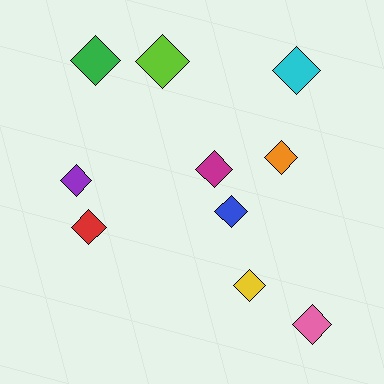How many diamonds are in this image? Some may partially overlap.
There are 10 diamonds.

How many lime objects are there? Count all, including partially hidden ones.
There is 1 lime object.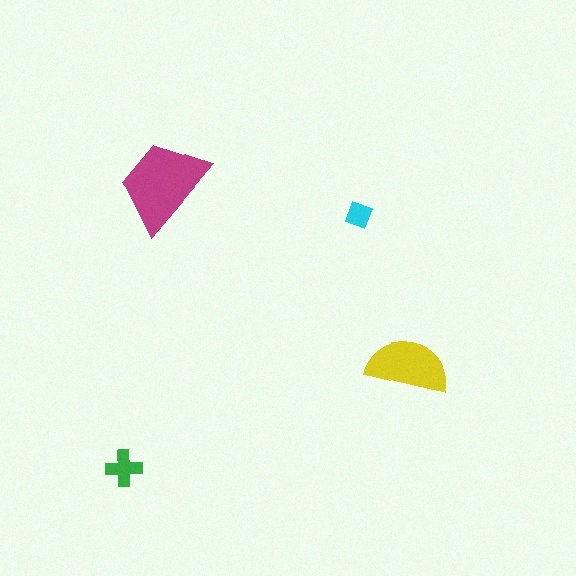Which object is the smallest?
The cyan diamond.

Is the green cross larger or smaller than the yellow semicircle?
Smaller.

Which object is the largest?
The magenta trapezoid.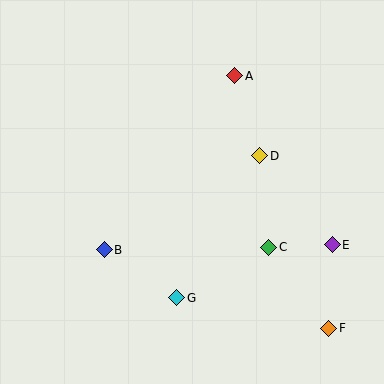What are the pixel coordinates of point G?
Point G is at (176, 298).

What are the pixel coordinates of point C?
Point C is at (269, 247).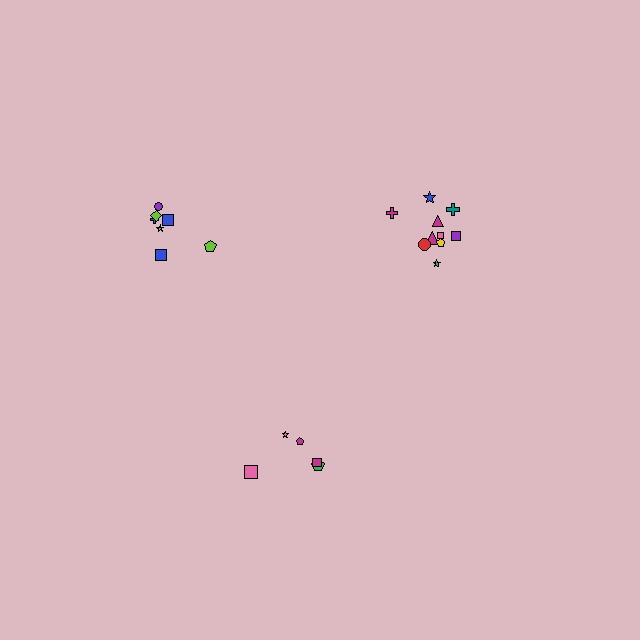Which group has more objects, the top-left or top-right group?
The top-right group.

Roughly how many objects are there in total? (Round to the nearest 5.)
Roughly 20 objects in total.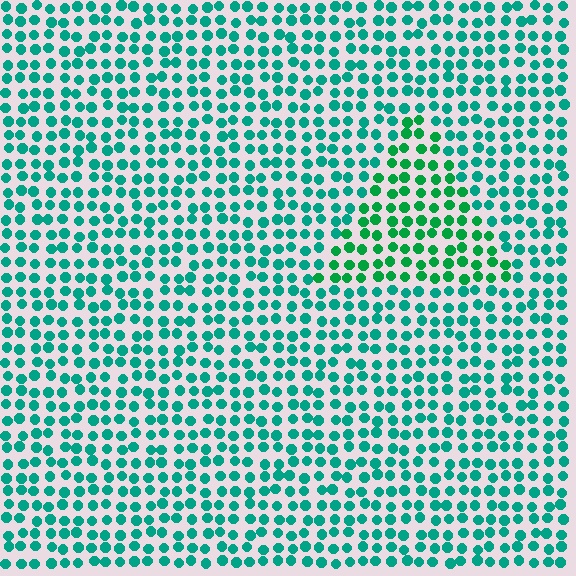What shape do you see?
I see a triangle.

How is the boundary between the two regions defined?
The boundary is defined purely by a slight shift in hue (about 27 degrees). Spacing, size, and orientation are identical on both sides.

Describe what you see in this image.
The image is filled with small teal elements in a uniform arrangement. A triangle-shaped region is visible where the elements are tinted to a slightly different hue, forming a subtle color boundary.